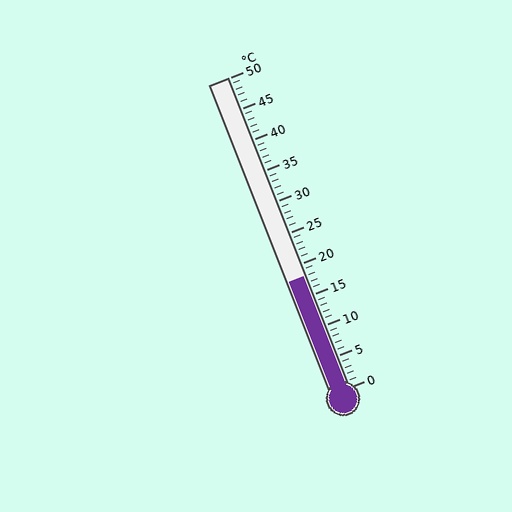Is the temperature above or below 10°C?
The temperature is above 10°C.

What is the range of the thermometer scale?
The thermometer scale ranges from 0°C to 50°C.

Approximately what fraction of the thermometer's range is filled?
The thermometer is filled to approximately 35% of its range.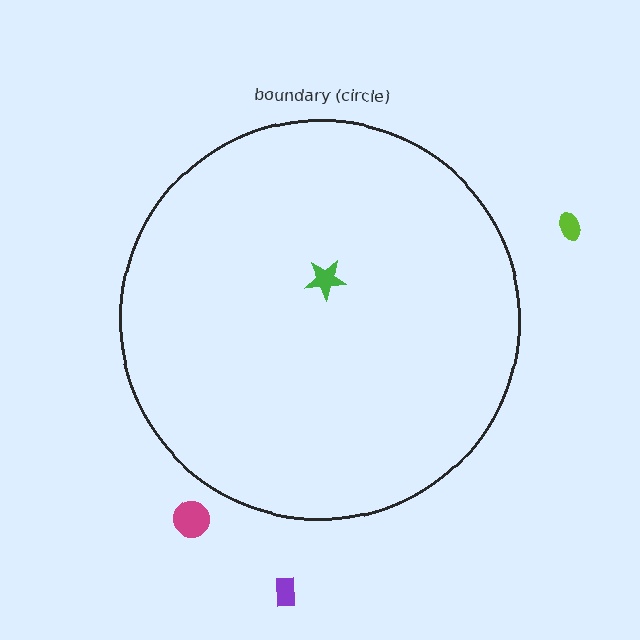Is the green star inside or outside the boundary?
Inside.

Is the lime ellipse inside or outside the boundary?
Outside.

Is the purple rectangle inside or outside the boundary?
Outside.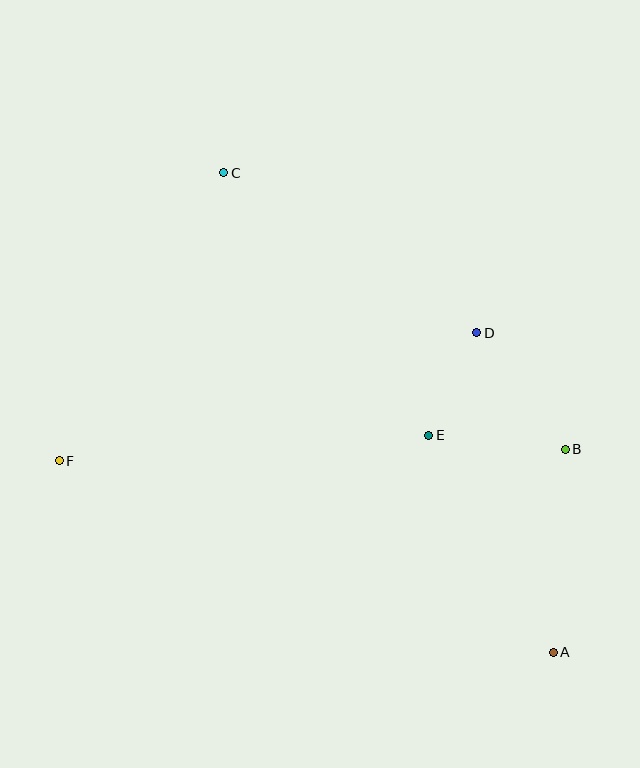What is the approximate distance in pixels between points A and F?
The distance between A and F is approximately 530 pixels.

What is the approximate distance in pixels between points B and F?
The distance between B and F is approximately 506 pixels.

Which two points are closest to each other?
Points D and E are closest to each other.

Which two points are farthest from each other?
Points A and C are farthest from each other.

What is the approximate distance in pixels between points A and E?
The distance between A and E is approximately 250 pixels.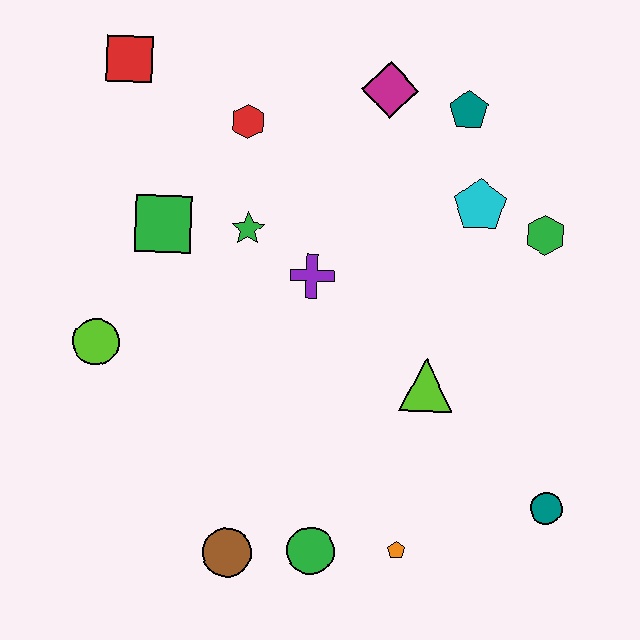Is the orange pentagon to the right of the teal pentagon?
No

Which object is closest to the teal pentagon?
The magenta diamond is closest to the teal pentagon.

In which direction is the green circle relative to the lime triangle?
The green circle is below the lime triangle.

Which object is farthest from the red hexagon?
The teal circle is farthest from the red hexagon.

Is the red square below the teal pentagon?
No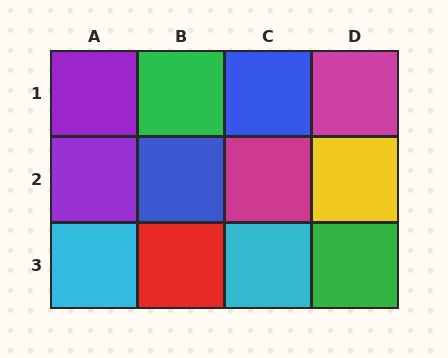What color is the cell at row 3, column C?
Cyan.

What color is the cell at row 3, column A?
Cyan.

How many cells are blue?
2 cells are blue.